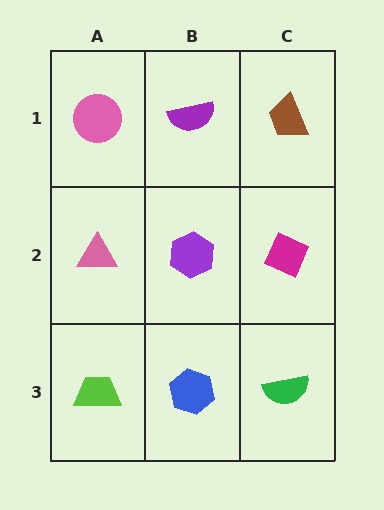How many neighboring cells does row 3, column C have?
2.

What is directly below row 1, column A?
A pink triangle.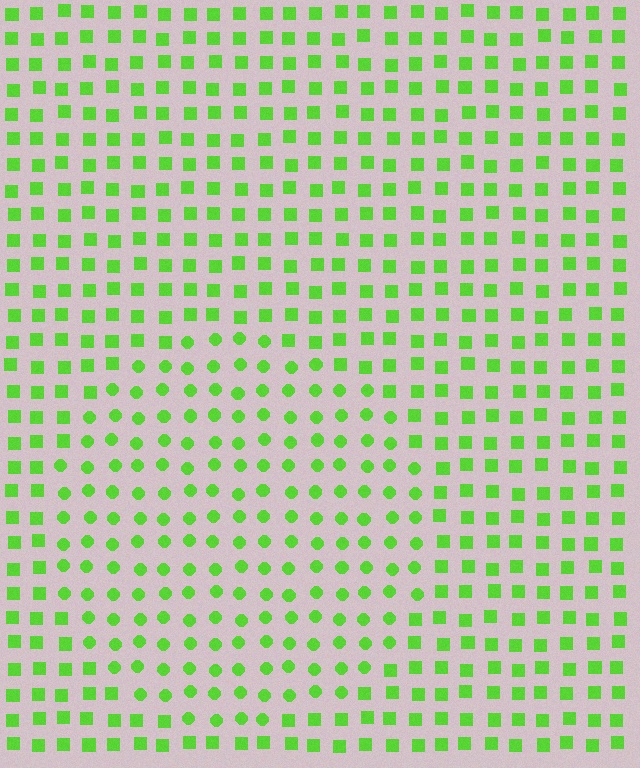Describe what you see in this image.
The image is filled with small lime elements arranged in a uniform grid. A circle-shaped region contains circles, while the surrounding area contains squares. The boundary is defined purely by the change in element shape.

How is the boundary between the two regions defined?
The boundary is defined by a change in element shape: circles inside vs. squares outside. All elements share the same color and spacing.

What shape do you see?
I see a circle.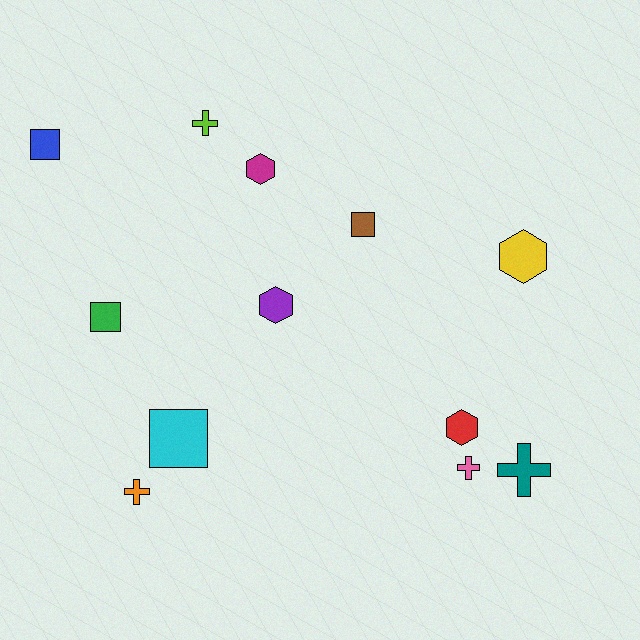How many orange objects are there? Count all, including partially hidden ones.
There is 1 orange object.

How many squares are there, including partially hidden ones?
There are 4 squares.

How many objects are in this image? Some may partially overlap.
There are 12 objects.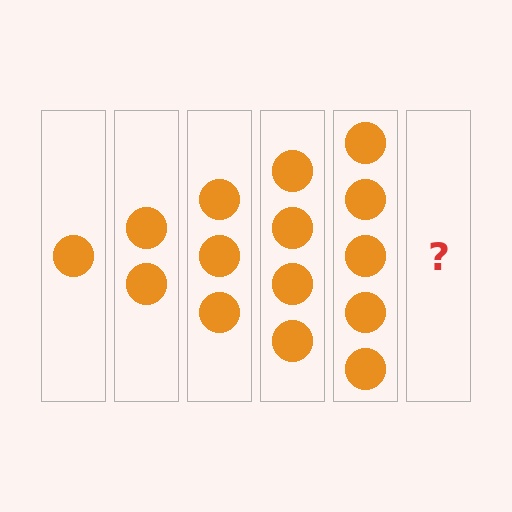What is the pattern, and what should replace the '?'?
The pattern is that each step adds one more circle. The '?' should be 6 circles.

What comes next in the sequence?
The next element should be 6 circles.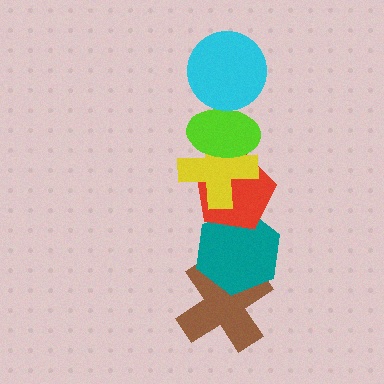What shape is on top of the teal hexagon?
The red pentagon is on top of the teal hexagon.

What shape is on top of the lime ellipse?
The cyan circle is on top of the lime ellipse.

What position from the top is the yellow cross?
The yellow cross is 3rd from the top.